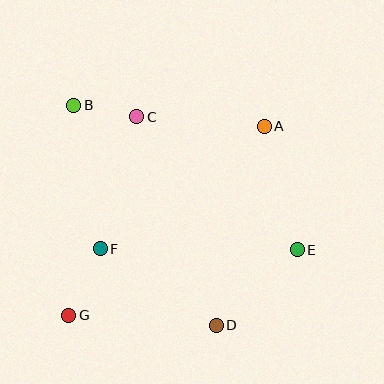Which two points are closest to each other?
Points B and C are closest to each other.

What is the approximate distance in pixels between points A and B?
The distance between A and B is approximately 192 pixels.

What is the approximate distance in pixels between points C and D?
The distance between C and D is approximately 223 pixels.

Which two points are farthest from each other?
Points A and G are farthest from each other.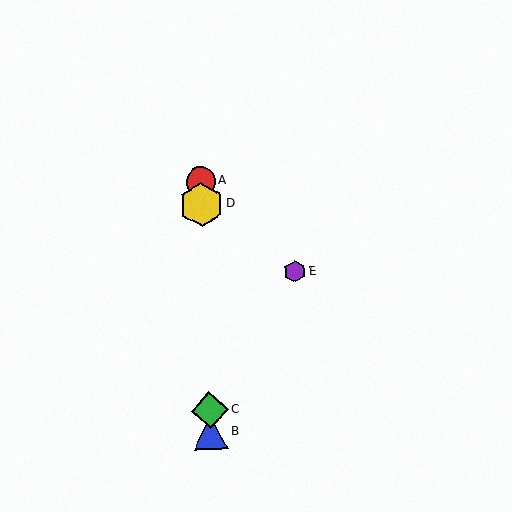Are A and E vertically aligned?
No, A is at x≈201 and E is at x≈295.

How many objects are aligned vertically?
4 objects (A, B, C, D) are aligned vertically.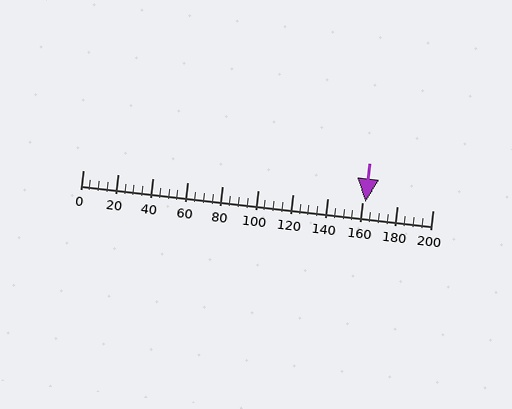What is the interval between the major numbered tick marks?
The major tick marks are spaced 20 units apart.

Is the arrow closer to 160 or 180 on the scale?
The arrow is closer to 160.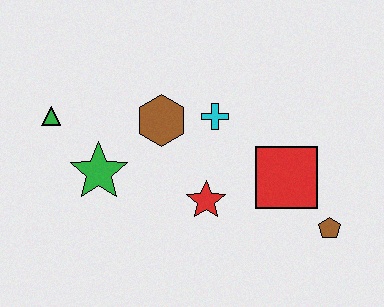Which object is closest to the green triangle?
The green star is closest to the green triangle.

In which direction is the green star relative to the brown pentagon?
The green star is to the left of the brown pentagon.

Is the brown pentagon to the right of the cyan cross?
Yes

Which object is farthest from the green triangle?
The brown pentagon is farthest from the green triangle.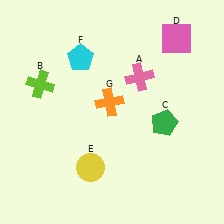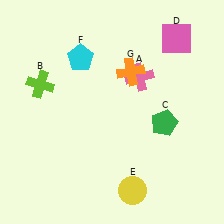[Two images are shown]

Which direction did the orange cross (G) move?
The orange cross (G) moved up.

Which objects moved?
The objects that moved are: the yellow circle (E), the orange cross (G).